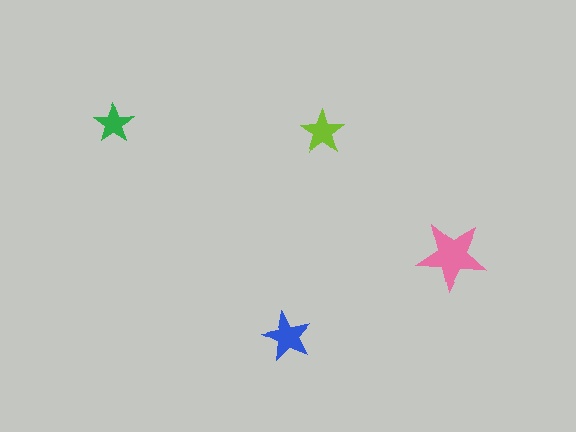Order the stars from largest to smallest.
the pink one, the blue one, the lime one, the green one.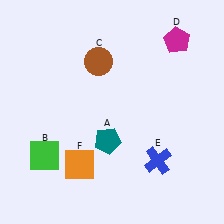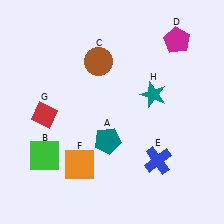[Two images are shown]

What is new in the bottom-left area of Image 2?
A red diamond (G) was added in the bottom-left area of Image 2.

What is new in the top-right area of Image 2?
A teal star (H) was added in the top-right area of Image 2.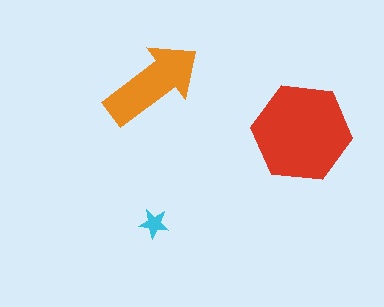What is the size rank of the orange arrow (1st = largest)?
2nd.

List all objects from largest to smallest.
The red hexagon, the orange arrow, the cyan star.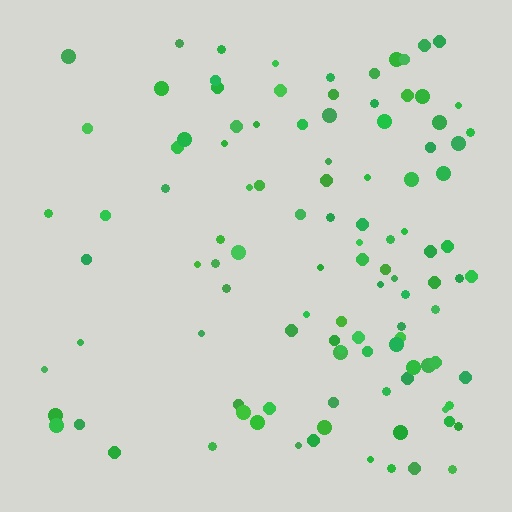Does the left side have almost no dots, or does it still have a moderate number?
Still a moderate number, just noticeably fewer than the right.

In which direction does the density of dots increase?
From left to right, with the right side densest.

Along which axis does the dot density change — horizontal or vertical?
Horizontal.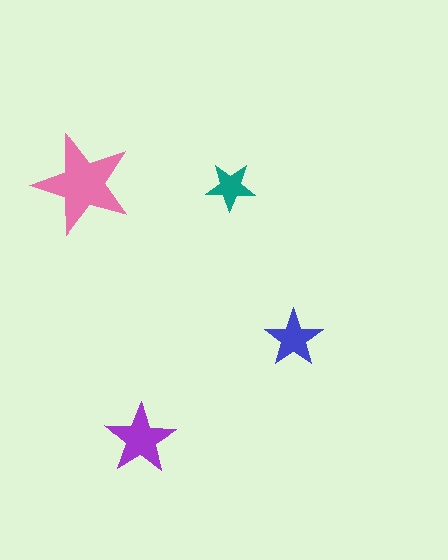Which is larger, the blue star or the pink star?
The pink one.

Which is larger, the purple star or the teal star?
The purple one.